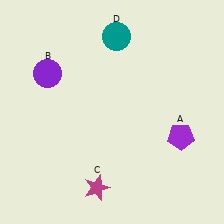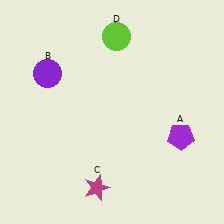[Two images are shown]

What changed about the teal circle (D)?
In Image 1, D is teal. In Image 2, it changed to lime.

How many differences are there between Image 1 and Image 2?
There is 1 difference between the two images.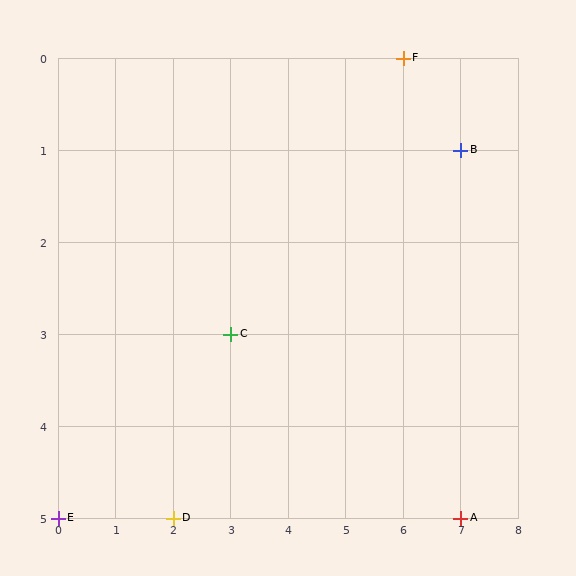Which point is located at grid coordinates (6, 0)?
Point F is at (6, 0).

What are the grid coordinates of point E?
Point E is at grid coordinates (0, 5).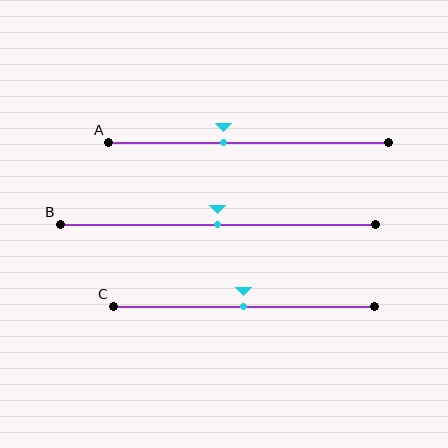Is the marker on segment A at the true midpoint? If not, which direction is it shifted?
No, the marker on segment A is shifted to the left by about 9% of the segment length.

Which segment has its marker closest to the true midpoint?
Segment B has its marker closest to the true midpoint.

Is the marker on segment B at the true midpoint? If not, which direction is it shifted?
Yes, the marker on segment B is at the true midpoint.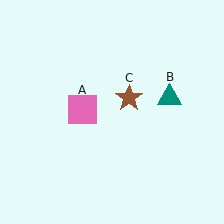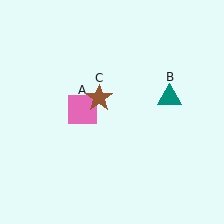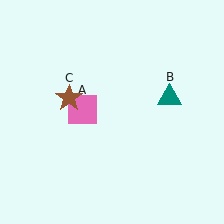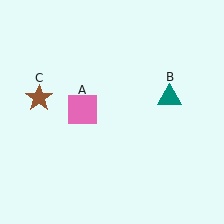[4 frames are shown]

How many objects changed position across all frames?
1 object changed position: brown star (object C).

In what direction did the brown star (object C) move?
The brown star (object C) moved left.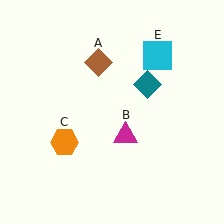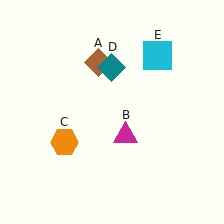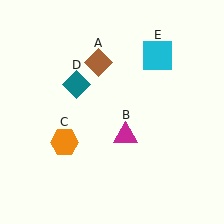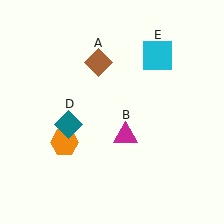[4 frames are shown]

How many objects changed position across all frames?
1 object changed position: teal diamond (object D).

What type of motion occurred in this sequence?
The teal diamond (object D) rotated counterclockwise around the center of the scene.